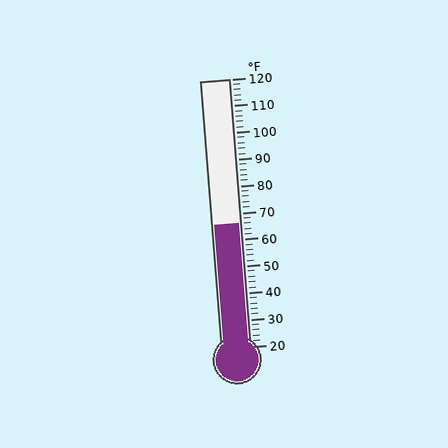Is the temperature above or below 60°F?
The temperature is above 60°F.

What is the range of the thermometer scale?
The thermometer scale ranges from 20°F to 120°F.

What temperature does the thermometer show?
The thermometer shows approximately 66°F.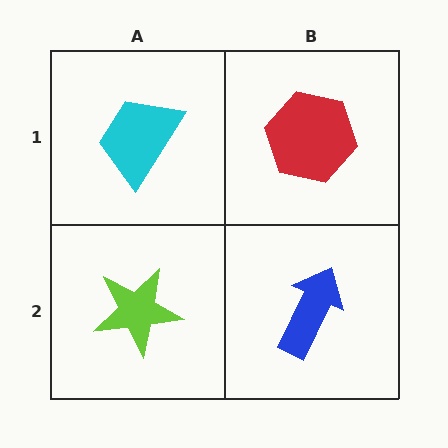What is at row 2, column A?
A lime star.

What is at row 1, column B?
A red hexagon.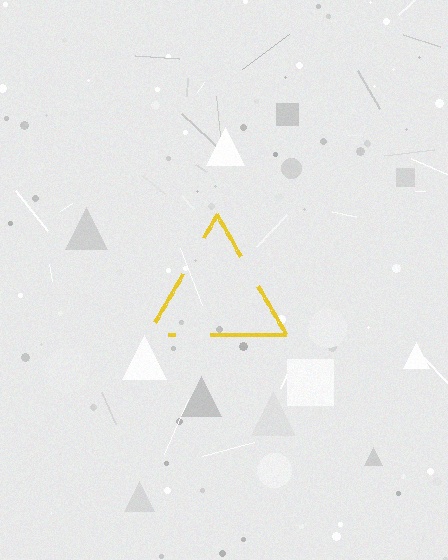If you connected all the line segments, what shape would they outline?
They would outline a triangle.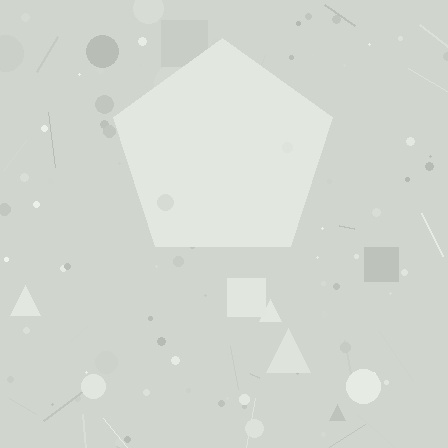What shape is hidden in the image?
A pentagon is hidden in the image.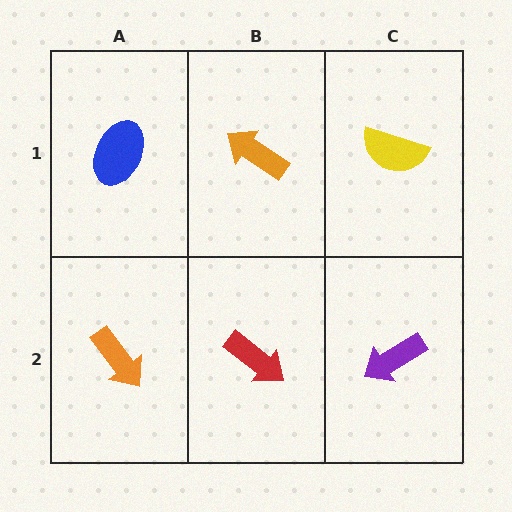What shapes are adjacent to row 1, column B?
A red arrow (row 2, column B), a blue ellipse (row 1, column A), a yellow semicircle (row 1, column C).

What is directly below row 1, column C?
A purple arrow.